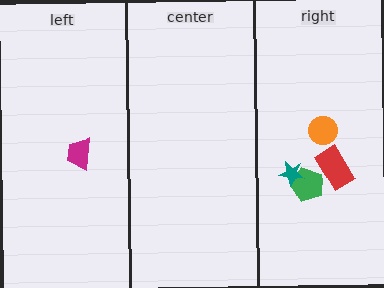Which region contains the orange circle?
The right region.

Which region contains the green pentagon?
The right region.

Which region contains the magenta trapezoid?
The left region.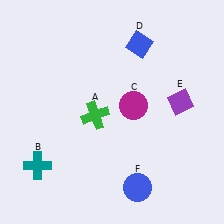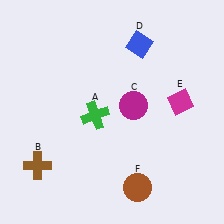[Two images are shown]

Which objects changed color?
B changed from teal to brown. E changed from purple to magenta. F changed from blue to brown.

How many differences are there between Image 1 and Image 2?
There are 3 differences between the two images.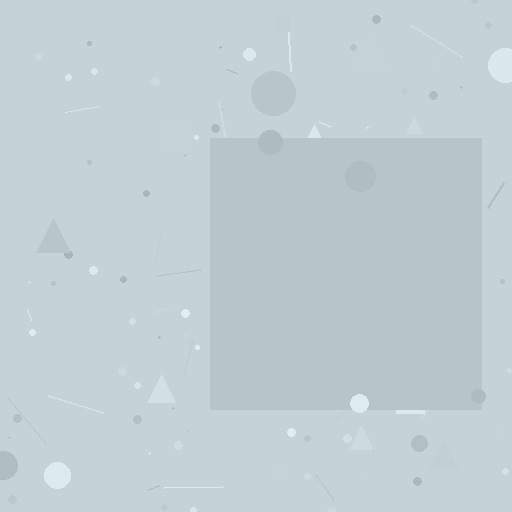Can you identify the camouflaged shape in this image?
The camouflaged shape is a square.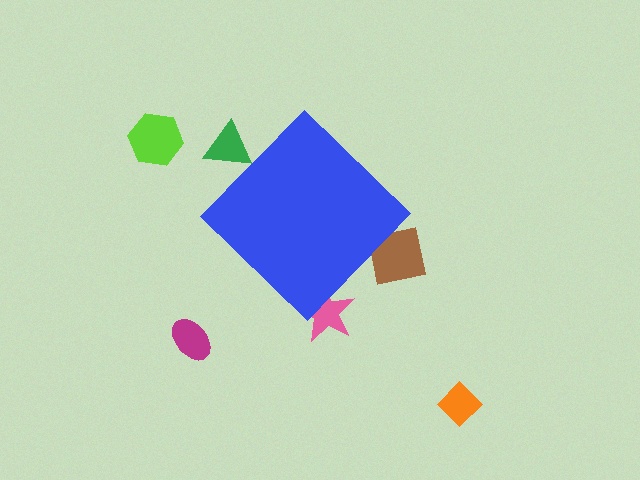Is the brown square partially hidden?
Yes, the brown square is partially hidden behind the blue diamond.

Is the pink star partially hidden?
Yes, the pink star is partially hidden behind the blue diamond.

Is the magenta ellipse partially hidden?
No, the magenta ellipse is fully visible.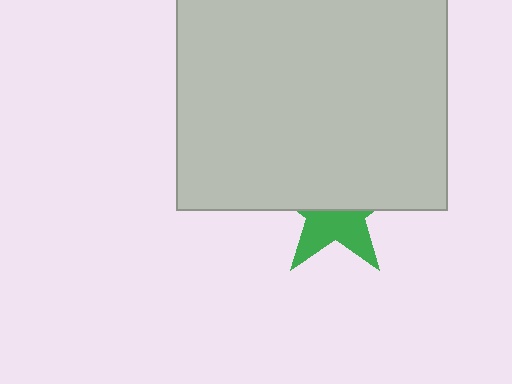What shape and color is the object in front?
The object in front is a light gray rectangle.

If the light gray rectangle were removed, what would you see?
You would see the complete green star.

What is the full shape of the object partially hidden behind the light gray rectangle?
The partially hidden object is a green star.